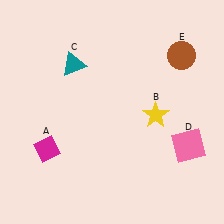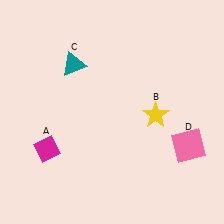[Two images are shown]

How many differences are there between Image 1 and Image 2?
There is 1 difference between the two images.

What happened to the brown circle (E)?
The brown circle (E) was removed in Image 2. It was in the top-right area of Image 1.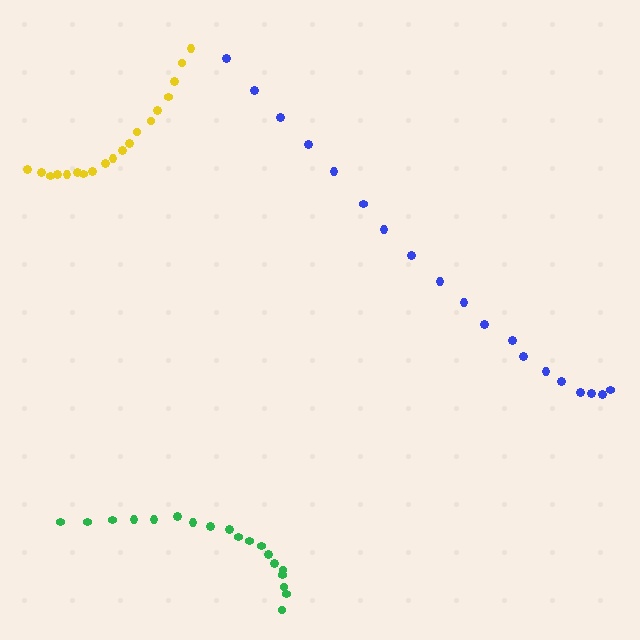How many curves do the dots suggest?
There are 3 distinct paths.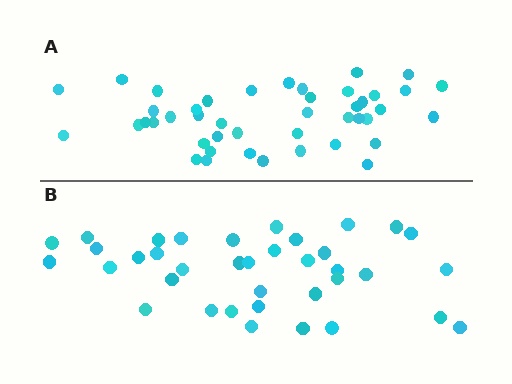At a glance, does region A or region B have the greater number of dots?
Region A (the top region) has more dots.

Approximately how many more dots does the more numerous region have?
Region A has roughly 8 or so more dots than region B.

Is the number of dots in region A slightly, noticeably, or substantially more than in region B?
Region A has only slightly more — the two regions are fairly close. The ratio is roughly 1.2 to 1.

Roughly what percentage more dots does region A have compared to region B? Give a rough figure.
About 20% more.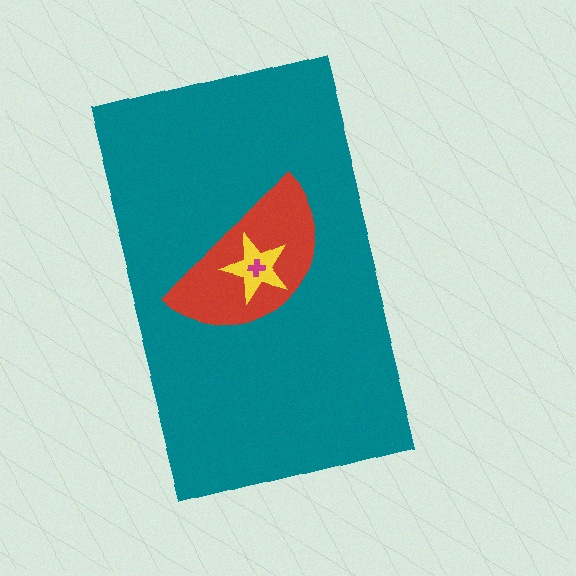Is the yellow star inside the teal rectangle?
Yes.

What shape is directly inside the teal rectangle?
The red semicircle.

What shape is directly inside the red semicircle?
The yellow star.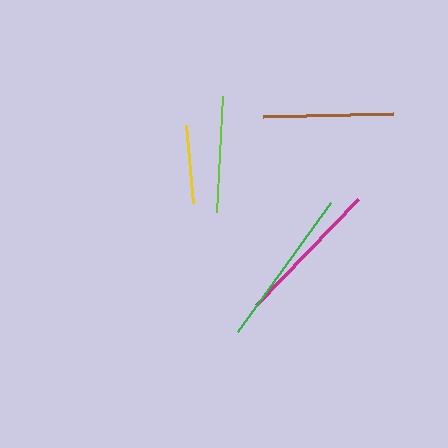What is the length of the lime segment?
The lime segment is approximately 116 pixels long.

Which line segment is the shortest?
The yellow line is the shortest at approximately 79 pixels.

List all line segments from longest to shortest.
From longest to shortest: green, magenta, brown, lime, yellow.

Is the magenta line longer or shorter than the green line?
The green line is longer than the magenta line.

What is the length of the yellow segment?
The yellow segment is approximately 79 pixels long.